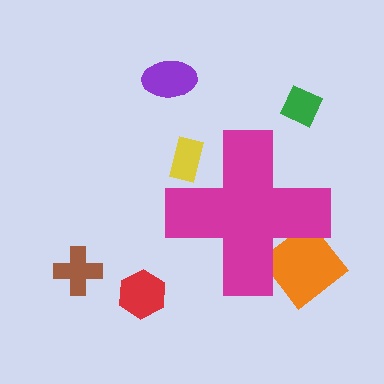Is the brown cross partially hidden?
No, the brown cross is fully visible.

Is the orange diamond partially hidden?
Yes, the orange diamond is partially hidden behind the magenta cross.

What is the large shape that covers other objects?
A magenta cross.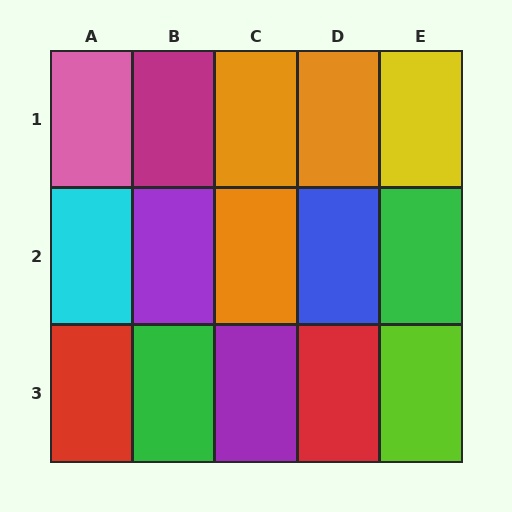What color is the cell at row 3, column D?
Red.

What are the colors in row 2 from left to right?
Cyan, purple, orange, blue, green.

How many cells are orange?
3 cells are orange.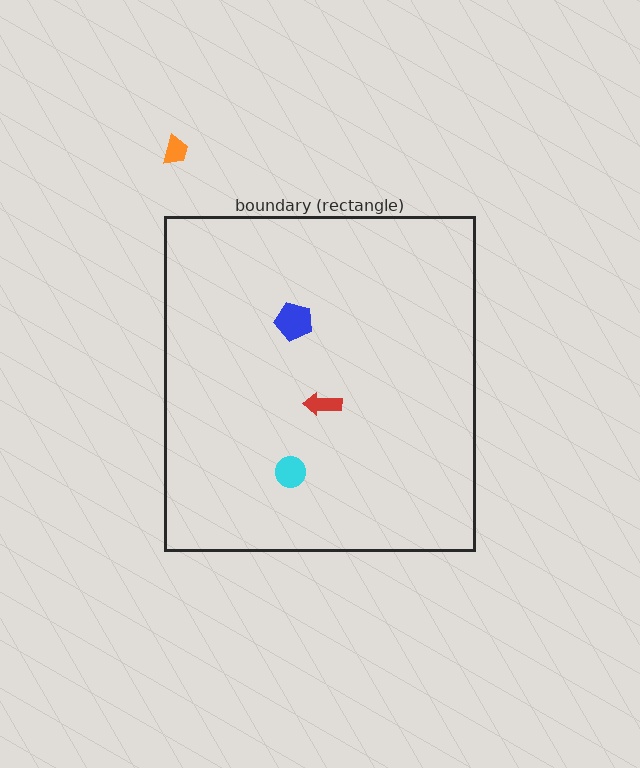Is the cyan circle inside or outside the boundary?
Inside.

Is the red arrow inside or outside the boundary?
Inside.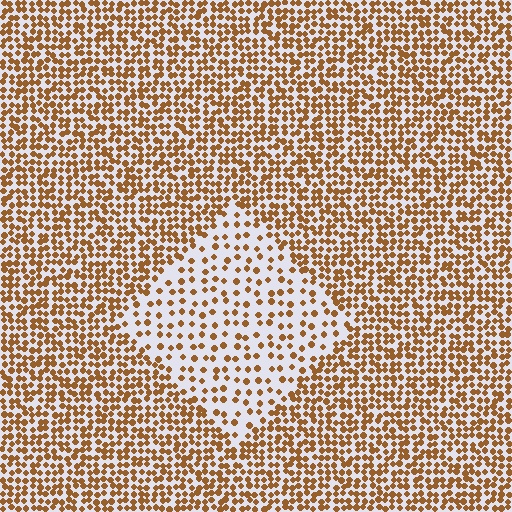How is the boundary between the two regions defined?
The boundary is defined by a change in element density (approximately 2.3x ratio). All elements are the same color, size, and shape.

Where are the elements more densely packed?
The elements are more densely packed outside the diamond boundary.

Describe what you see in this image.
The image contains small brown elements arranged at two different densities. A diamond-shaped region is visible where the elements are less densely packed than the surrounding area.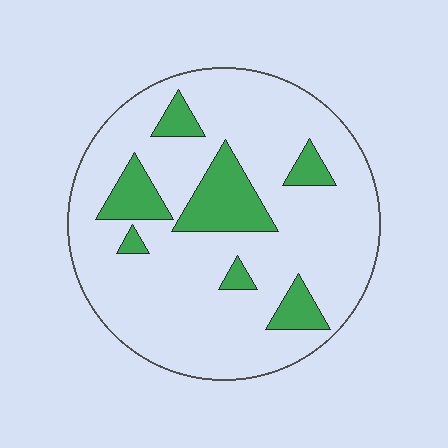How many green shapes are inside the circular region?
7.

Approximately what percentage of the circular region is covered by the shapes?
Approximately 20%.